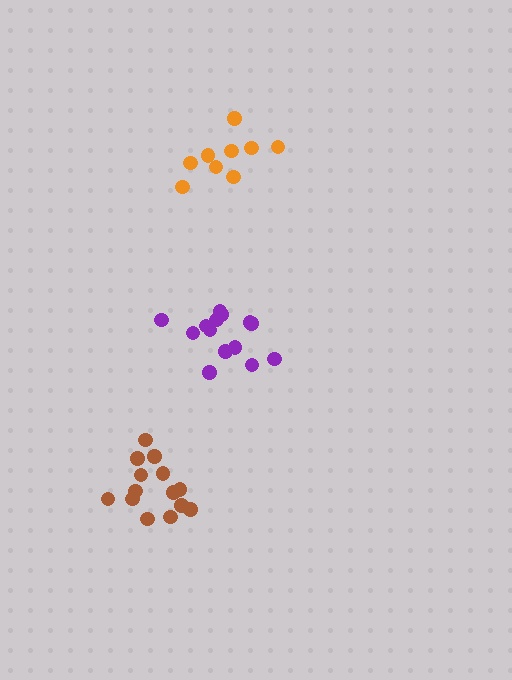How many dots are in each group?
Group 1: 9 dots, Group 2: 14 dots, Group 3: 14 dots (37 total).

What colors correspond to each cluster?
The clusters are colored: orange, brown, purple.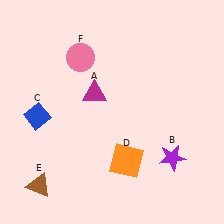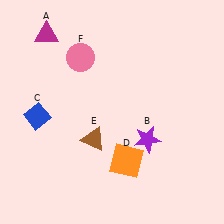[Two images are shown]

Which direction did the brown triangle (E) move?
The brown triangle (E) moved right.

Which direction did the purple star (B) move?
The purple star (B) moved left.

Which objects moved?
The objects that moved are: the magenta triangle (A), the purple star (B), the brown triangle (E).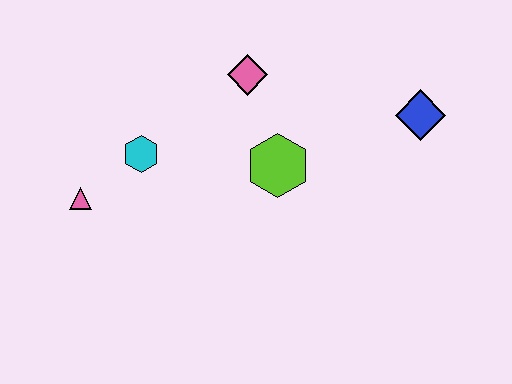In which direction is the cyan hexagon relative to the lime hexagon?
The cyan hexagon is to the left of the lime hexagon.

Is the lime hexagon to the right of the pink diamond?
Yes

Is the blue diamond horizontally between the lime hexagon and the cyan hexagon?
No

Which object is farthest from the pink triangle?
The blue diamond is farthest from the pink triangle.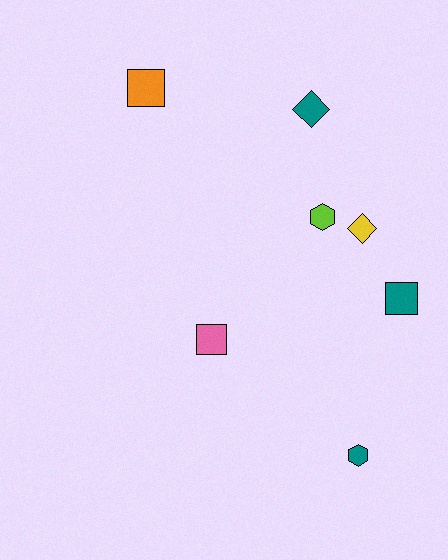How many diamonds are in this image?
There are 2 diamonds.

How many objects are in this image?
There are 7 objects.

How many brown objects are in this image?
There are no brown objects.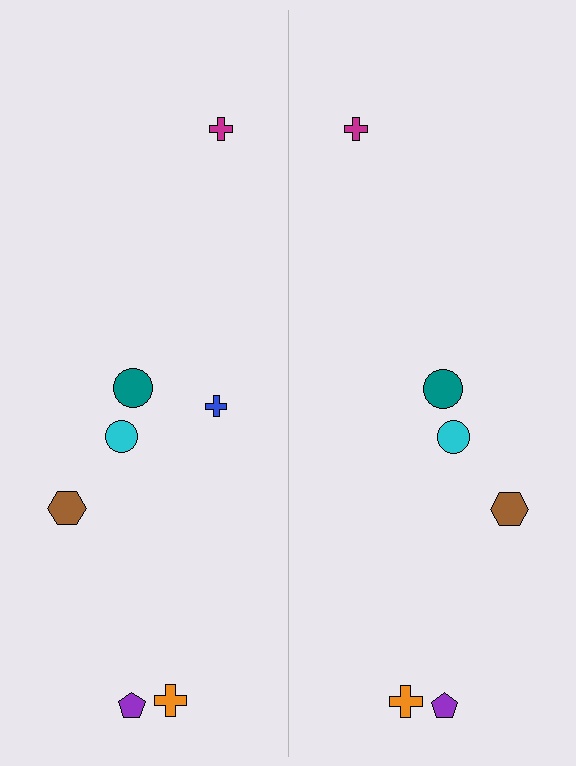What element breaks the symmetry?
A blue cross is missing from the right side.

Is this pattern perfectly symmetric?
No, the pattern is not perfectly symmetric. A blue cross is missing from the right side.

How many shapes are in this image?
There are 13 shapes in this image.